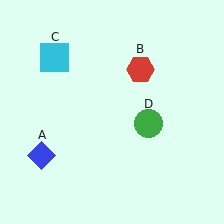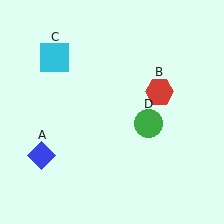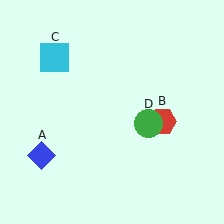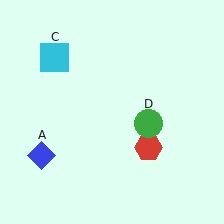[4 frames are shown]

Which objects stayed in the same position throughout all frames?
Blue diamond (object A) and cyan square (object C) and green circle (object D) remained stationary.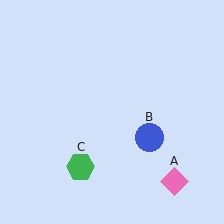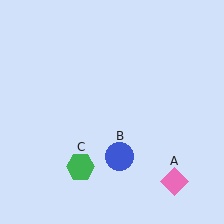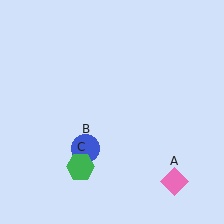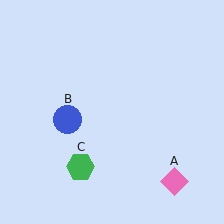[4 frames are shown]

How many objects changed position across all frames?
1 object changed position: blue circle (object B).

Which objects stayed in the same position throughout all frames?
Pink diamond (object A) and green hexagon (object C) remained stationary.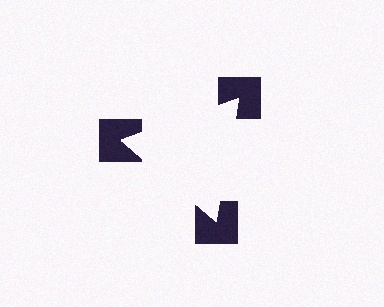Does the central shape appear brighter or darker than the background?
It typically appears slightly brighter than the background, even though no actual brightness change is drawn.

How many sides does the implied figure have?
3 sides.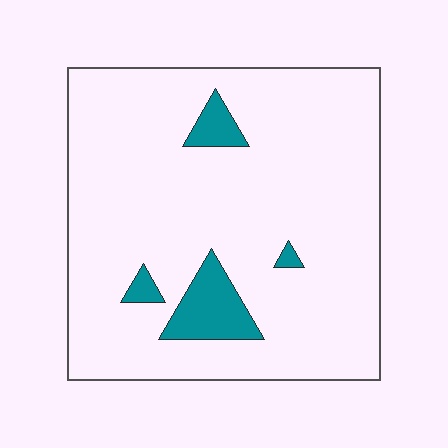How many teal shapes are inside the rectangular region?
4.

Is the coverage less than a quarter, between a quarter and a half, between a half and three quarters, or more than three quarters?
Less than a quarter.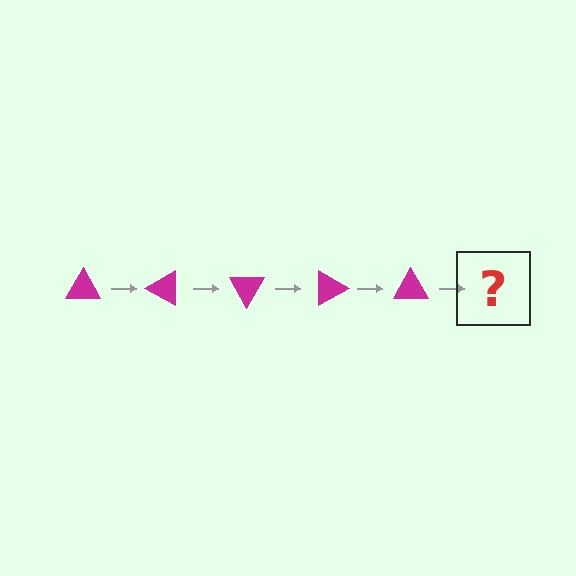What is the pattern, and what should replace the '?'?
The pattern is that the triangle rotates 30 degrees each step. The '?' should be a magenta triangle rotated 150 degrees.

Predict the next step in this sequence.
The next step is a magenta triangle rotated 150 degrees.